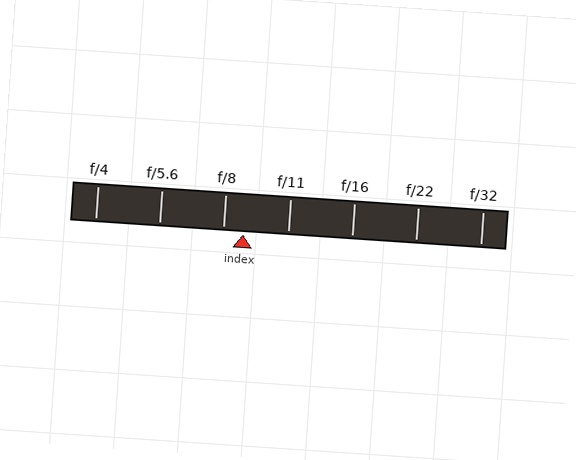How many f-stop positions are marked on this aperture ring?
There are 7 f-stop positions marked.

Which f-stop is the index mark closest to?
The index mark is closest to f/8.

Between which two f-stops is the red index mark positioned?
The index mark is between f/8 and f/11.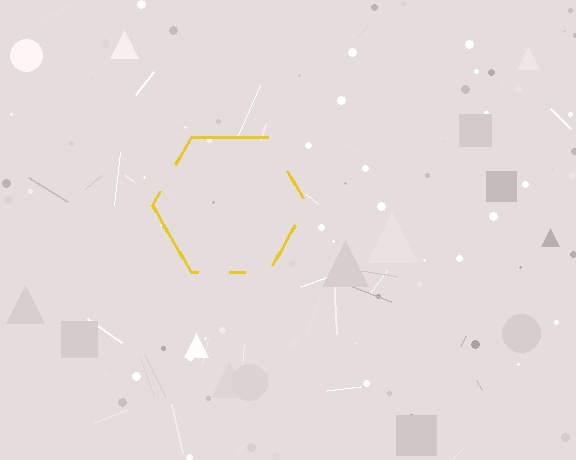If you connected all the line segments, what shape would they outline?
They would outline a hexagon.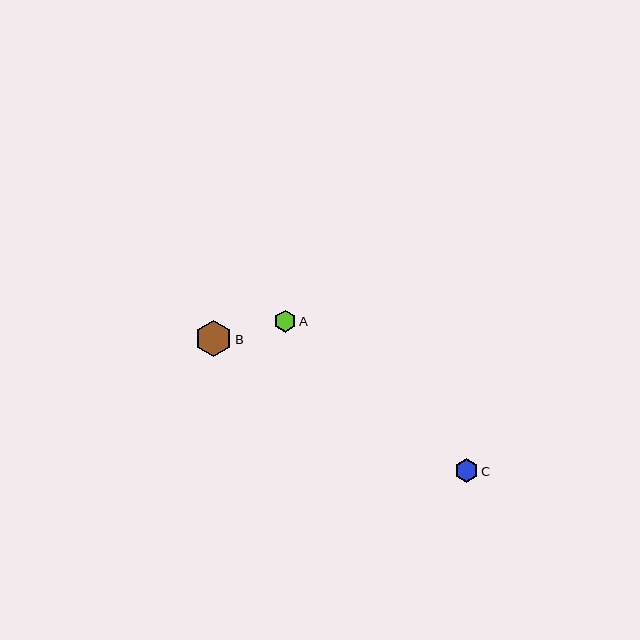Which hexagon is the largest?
Hexagon B is the largest with a size of approximately 36 pixels.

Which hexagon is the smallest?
Hexagon A is the smallest with a size of approximately 22 pixels.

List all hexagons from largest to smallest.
From largest to smallest: B, C, A.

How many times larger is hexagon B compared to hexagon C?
Hexagon B is approximately 1.6 times the size of hexagon C.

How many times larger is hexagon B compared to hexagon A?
Hexagon B is approximately 1.7 times the size of hexagon A.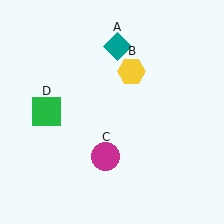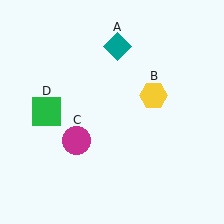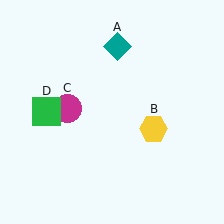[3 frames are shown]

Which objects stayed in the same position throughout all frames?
Teal diamond (object A) and green square (object D) remained stationary.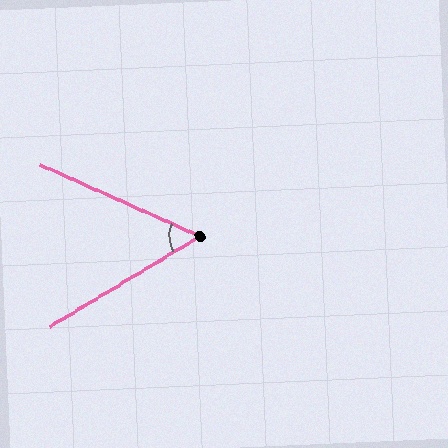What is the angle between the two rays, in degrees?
Approximately 55 degrees.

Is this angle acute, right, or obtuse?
It is acute.